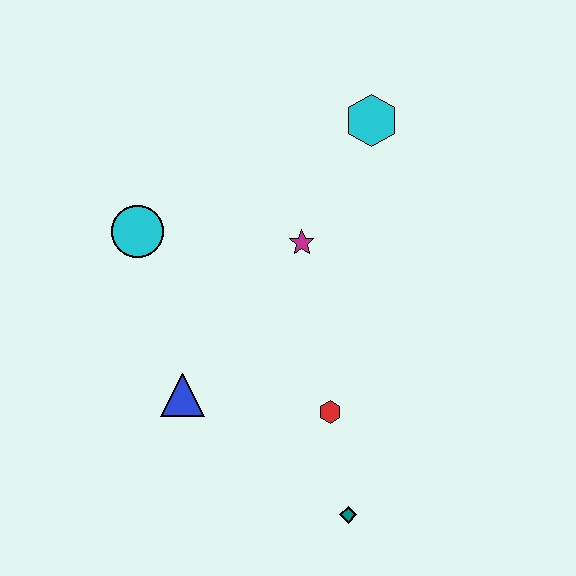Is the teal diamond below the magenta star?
Yes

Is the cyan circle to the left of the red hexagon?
Yes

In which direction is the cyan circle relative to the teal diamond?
The cyan circle is above the teal diamond.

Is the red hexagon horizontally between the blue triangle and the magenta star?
No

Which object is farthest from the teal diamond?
The cyan hexagon is farthest from the teal diamond.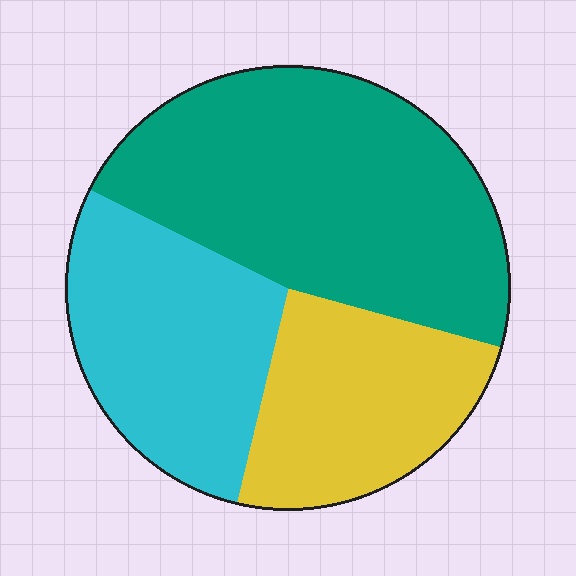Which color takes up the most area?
Teal, at roughly 45%.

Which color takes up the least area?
Yellow, at roughly 25%.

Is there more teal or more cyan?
Teal.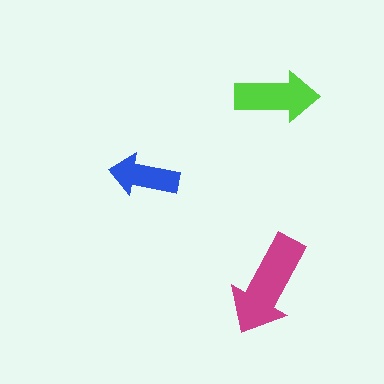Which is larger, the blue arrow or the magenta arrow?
The magenta one.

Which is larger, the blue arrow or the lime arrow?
The lime one.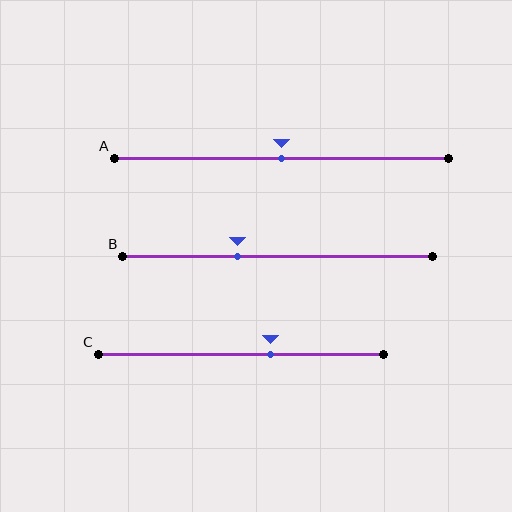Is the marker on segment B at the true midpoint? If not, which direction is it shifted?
No, the marker on segment B is shifted to the left by about 13% of the segment length.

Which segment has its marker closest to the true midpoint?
Segment A has its marker closest to the true midpoint.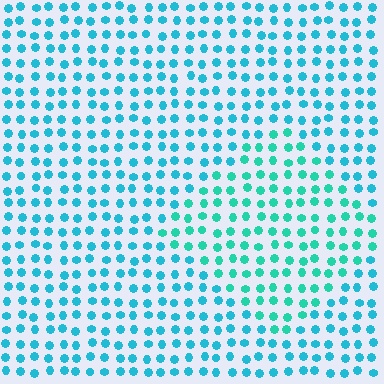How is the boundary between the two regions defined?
The boundary is defined purely by a slight shift in hue (about 23 degrees). Spacing, size, and orientation are identical on both sides.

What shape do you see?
I see a diamond.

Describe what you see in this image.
The image is filled with small cyan elements in a uniform arrangement. A diamond-shaped region is visible where the elements are tinted to a slightly different hue, forming a subtle color boundary.